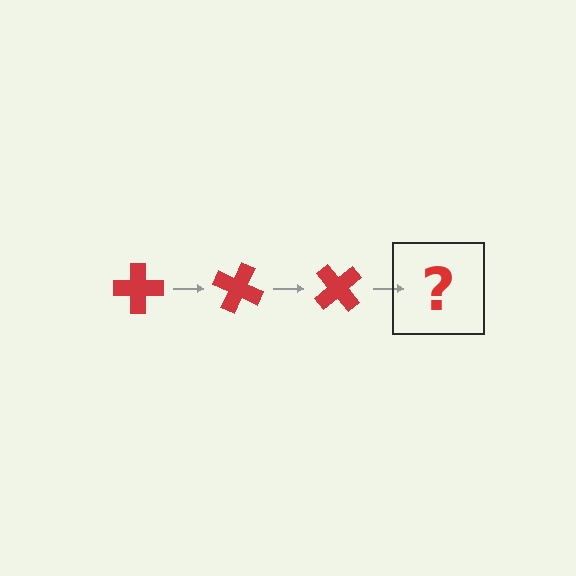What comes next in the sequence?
The next element should be a red cross rotated 75 degrees.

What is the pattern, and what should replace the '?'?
The pattern is that the cross rotates 25 degrees each step. The '?' should be a red cross rotated 75 degrees.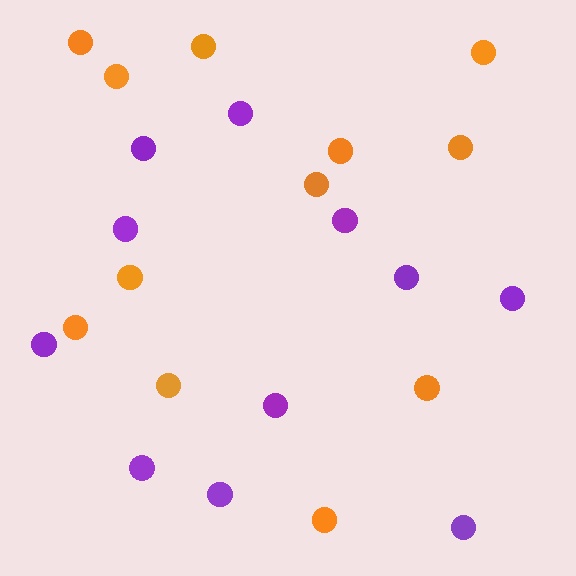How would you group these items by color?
There are 2 groups: one group of purple circles (11) and one group of orange circles (12).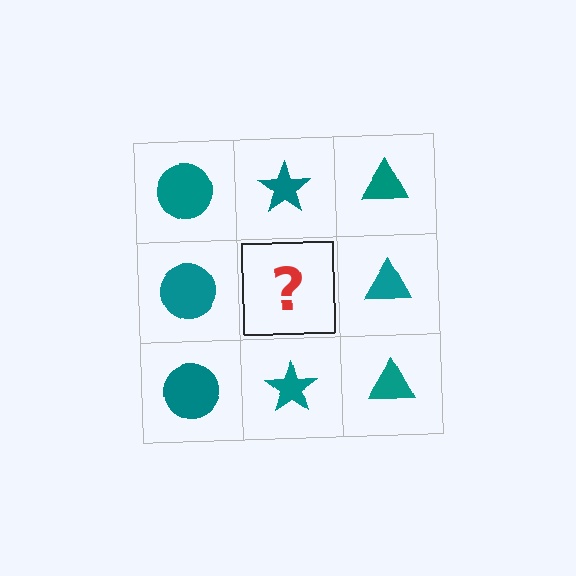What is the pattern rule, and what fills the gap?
The rule is that each column has a consistent shape. The gap should be filled with a teal star.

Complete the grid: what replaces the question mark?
The question mark should be replaced with a teal star.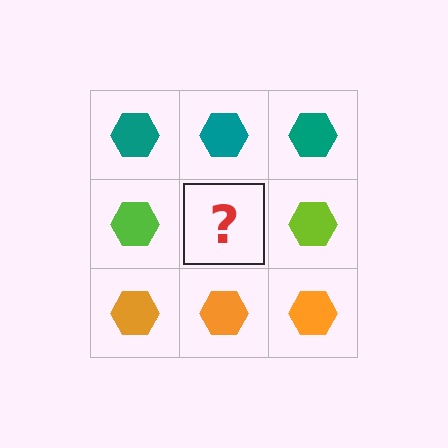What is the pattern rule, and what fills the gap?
The rule is that each row has a consistent color. The gap should be filled with a lime hexagon.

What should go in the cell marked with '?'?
The missing cell should contain a lime hexagon.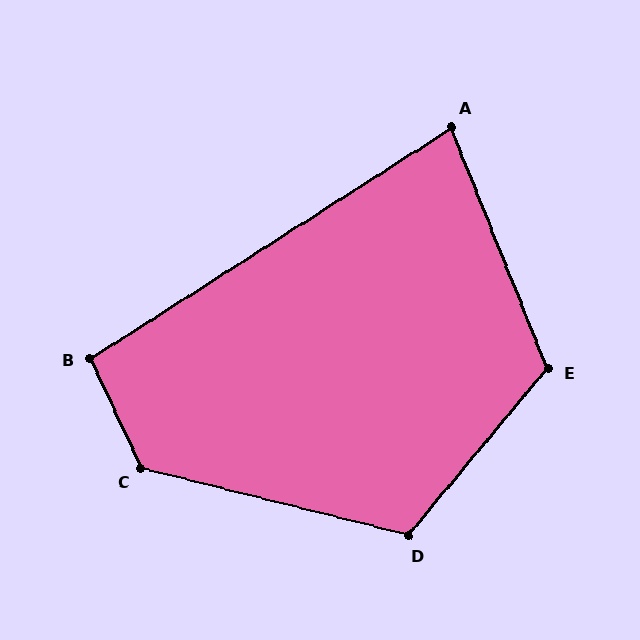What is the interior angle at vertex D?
Approximately 116 degrees (obtuse).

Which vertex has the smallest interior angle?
A, at approximately 79 degrees.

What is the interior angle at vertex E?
Approximately 118 degrees (obtuse).